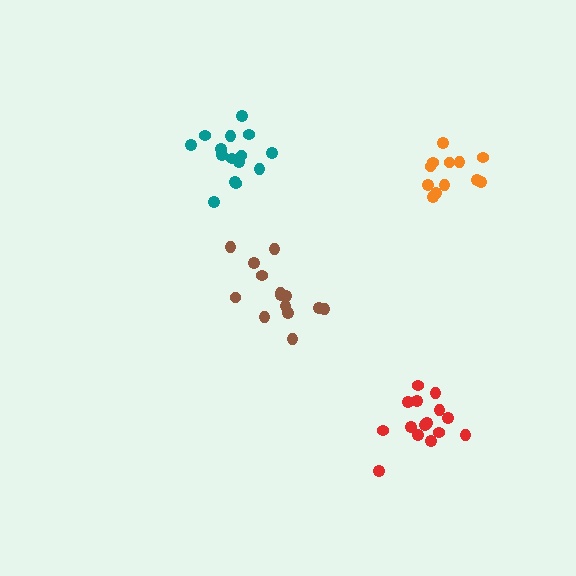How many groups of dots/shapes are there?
There are 4 groups.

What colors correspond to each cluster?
The clusters are colored: brown, red, orange, teal.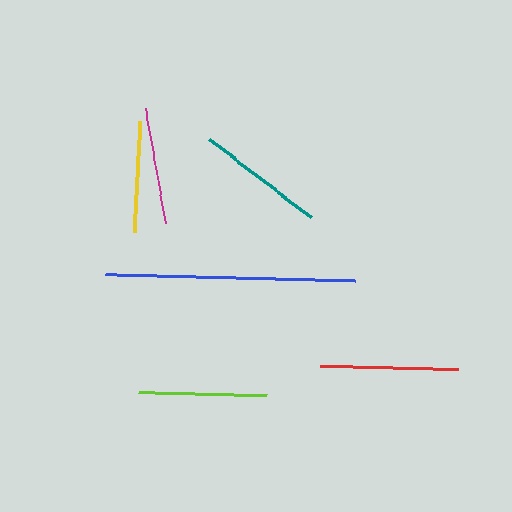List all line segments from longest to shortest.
From longest to shortest: blue, red, teal, lime, magenta, yellow.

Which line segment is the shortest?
The yellow line is the shortest at approximately 111 pixels.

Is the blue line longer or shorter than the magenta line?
The blue line is longer than the magenta line.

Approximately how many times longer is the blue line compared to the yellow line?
The blue line is approximately 2.2 times the length of the yellow line.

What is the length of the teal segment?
The teal segment is approximately 129 pixels long.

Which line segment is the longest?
The blue line is the longest at approximately 251 pixels.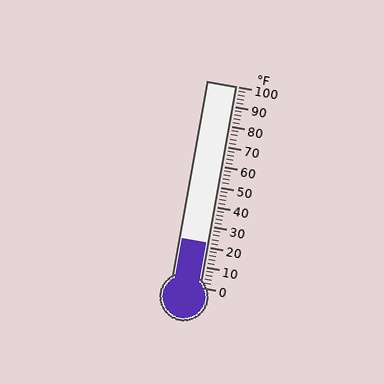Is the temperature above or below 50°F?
The temperature is below 50°F.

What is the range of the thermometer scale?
The thermometer scale ranges from 0°F to 100°F.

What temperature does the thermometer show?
The thermometer shows approximately 22°F.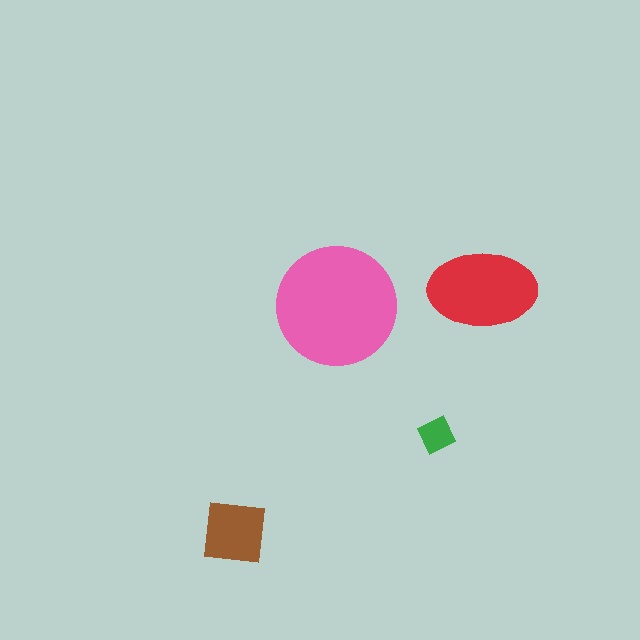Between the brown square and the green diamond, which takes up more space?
The brown square.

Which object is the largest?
The pink circle.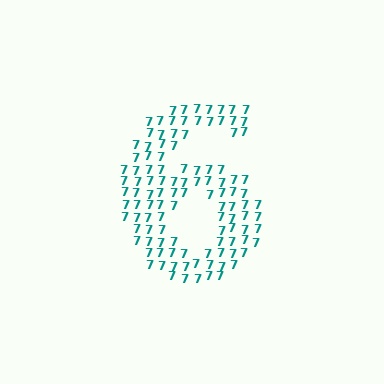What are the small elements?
The small elements are digit 7's.